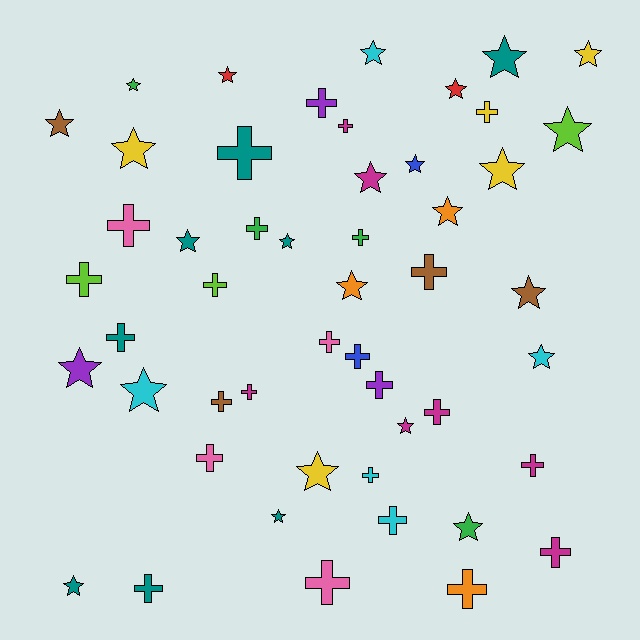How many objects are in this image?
There are 50 objects.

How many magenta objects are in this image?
There are 7 magenta objects.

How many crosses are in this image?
There are 25 crosses.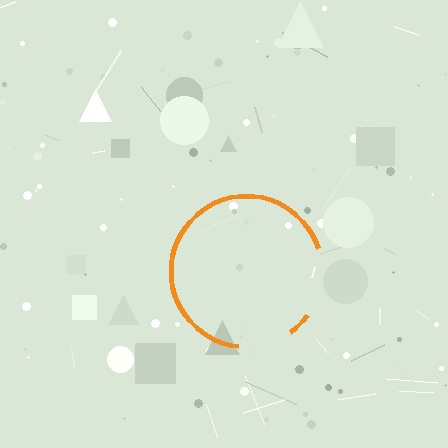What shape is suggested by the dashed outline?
The dashed outline suggests a circle.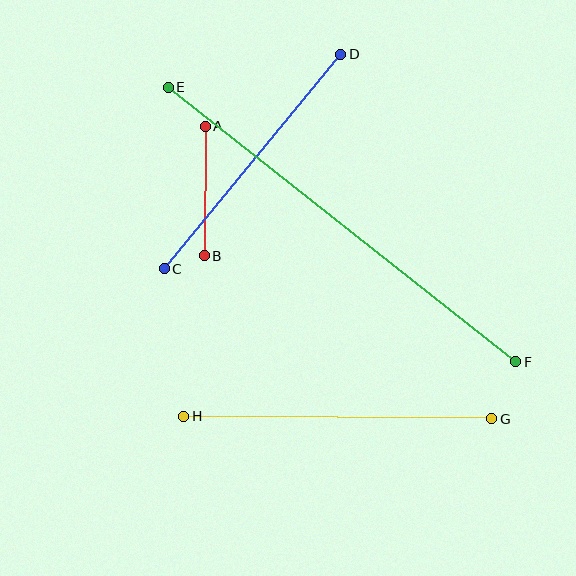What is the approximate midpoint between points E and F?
The midpoint is at approximately (342, 225) pixels.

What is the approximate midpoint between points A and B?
The midpoint is at approximately (205, 191) pixels.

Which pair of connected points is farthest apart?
Points E and F are farthest apart.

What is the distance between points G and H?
The distance is approximately 308 pixels.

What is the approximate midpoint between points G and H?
The midpoint is at approximately (338, 417) pixels.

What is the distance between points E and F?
The distance is approximately 442 pixels.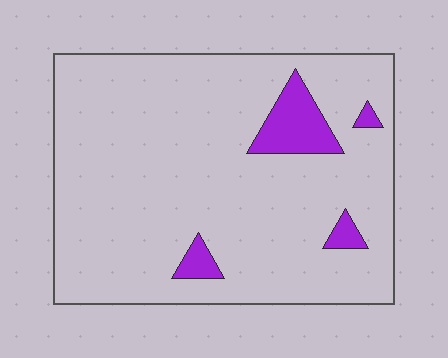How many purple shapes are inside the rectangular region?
4.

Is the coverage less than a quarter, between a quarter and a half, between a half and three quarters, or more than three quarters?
Less than a quarter.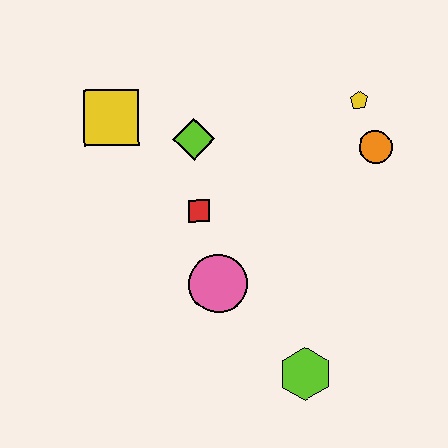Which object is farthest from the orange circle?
The yellow square is farthest from the orange circle.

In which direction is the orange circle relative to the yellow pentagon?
The orange circle is below the yellow pentagon.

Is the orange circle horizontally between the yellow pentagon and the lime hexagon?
No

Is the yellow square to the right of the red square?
No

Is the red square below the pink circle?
No